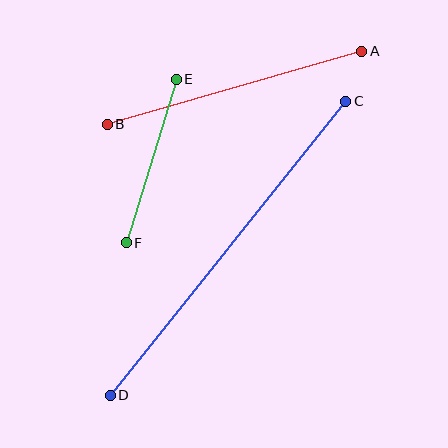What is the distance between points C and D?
The distance is approximately 377 pixels.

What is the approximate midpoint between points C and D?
The midpoint is at approximately (228, 248) pixels.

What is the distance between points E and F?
The distance is approximately 171 pixels.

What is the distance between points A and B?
The distance is approximately 265 pixels.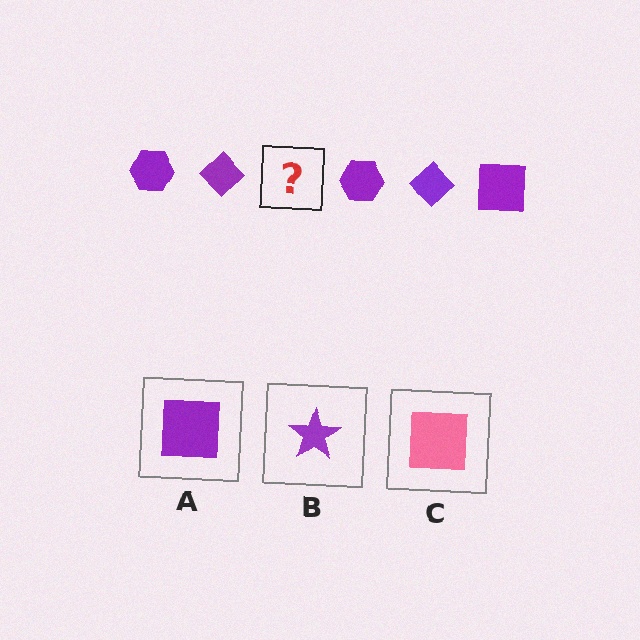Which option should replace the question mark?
Option A.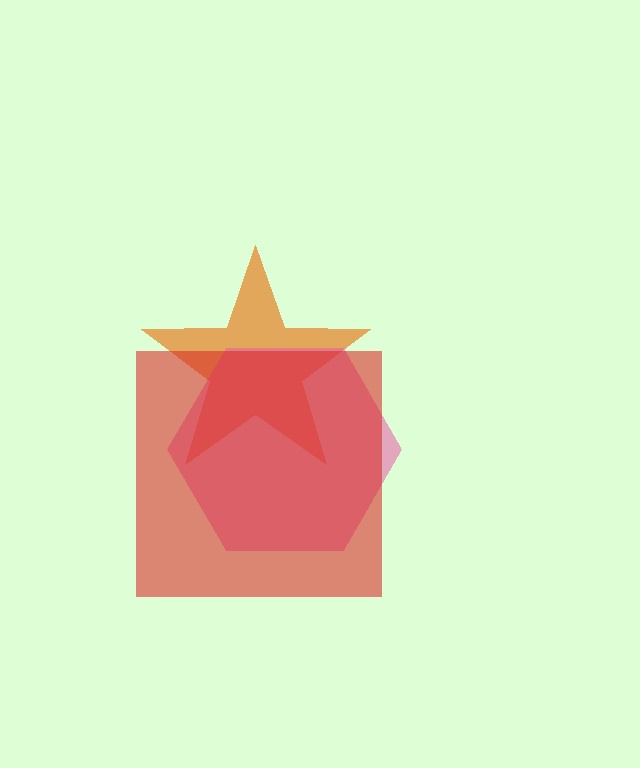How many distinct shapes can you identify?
There are 3 distinct shapes: an orange star, a pink hexagon, a red square.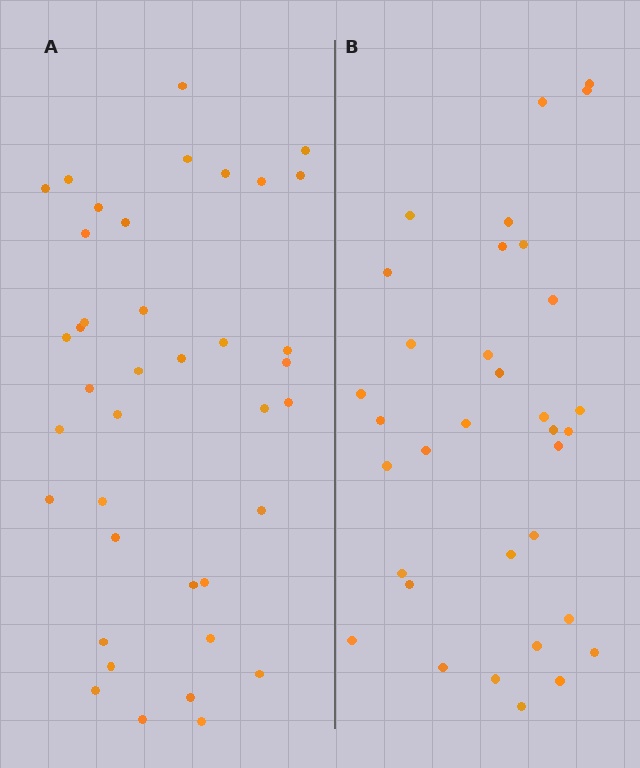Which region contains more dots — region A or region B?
Region A (the left region) has more dots.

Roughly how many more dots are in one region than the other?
Region A has about 5 more dots than region B.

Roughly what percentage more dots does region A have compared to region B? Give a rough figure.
About 15% more.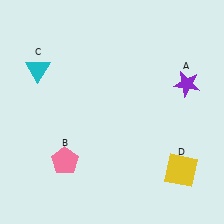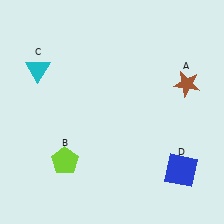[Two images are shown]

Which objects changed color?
A changed from purple to brown. B changed from pink to lime. D changed from yellow to blue.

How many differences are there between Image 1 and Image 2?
There are 3 differences between the two images.